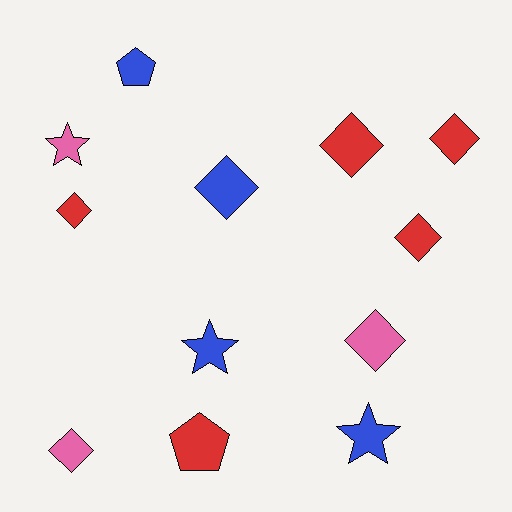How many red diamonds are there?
There are 4 red diamonds.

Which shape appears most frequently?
Diamond, with 7 objects.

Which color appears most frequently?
Red, with 5 objects.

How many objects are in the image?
There are 12 objects.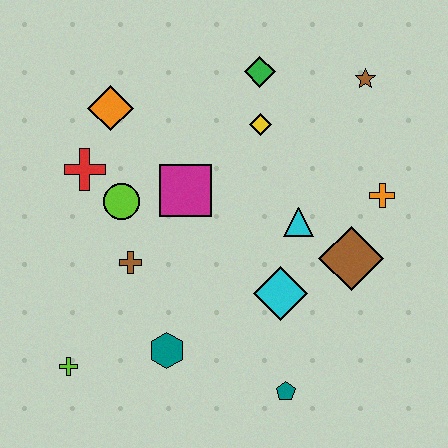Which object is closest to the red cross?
The lime circle is closest to the red cross.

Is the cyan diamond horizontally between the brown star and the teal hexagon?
Yes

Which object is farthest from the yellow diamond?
The lime cross is farthest from the yellow diamond.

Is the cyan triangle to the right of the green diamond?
Yes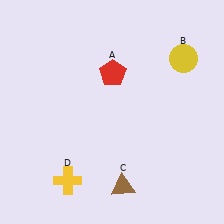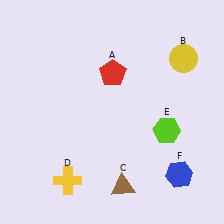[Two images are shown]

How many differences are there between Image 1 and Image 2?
There are 2 differences between the two images.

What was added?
A lime hexagon (E), a blue hexagon (F) were added in Image 2.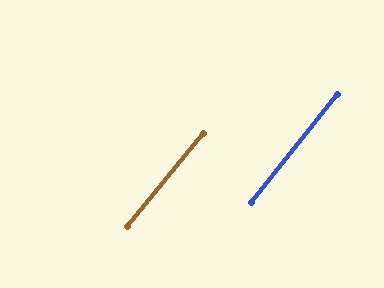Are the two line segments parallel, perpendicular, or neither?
Parallel — their directions differ by only 1.4°.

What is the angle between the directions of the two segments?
Approximately 1 degree.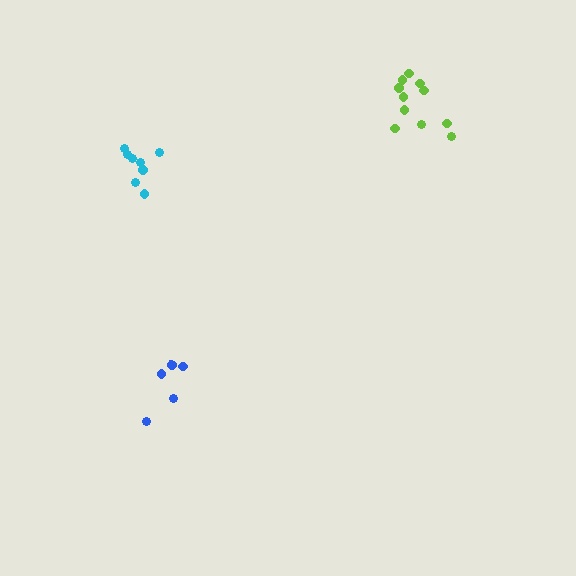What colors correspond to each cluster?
The clusters are colored: blue, lime, cyan.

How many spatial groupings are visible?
There are 3 spatial groupings.